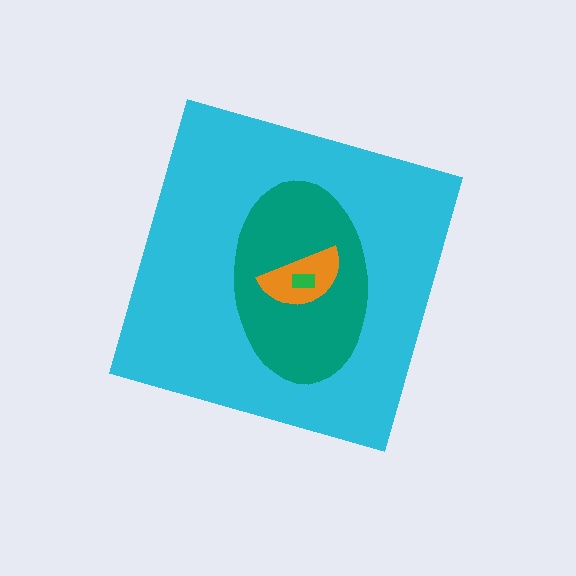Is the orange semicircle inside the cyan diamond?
Yes.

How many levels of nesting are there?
4.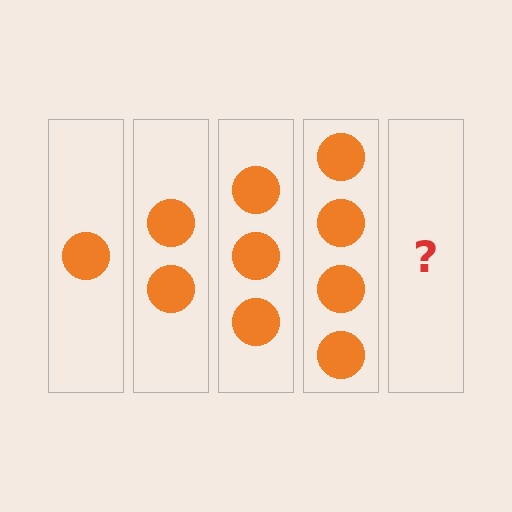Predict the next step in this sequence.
The next step is 5 circles.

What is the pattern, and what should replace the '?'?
The pattern is that each step adds one more circle. The '?' should be 5 circles.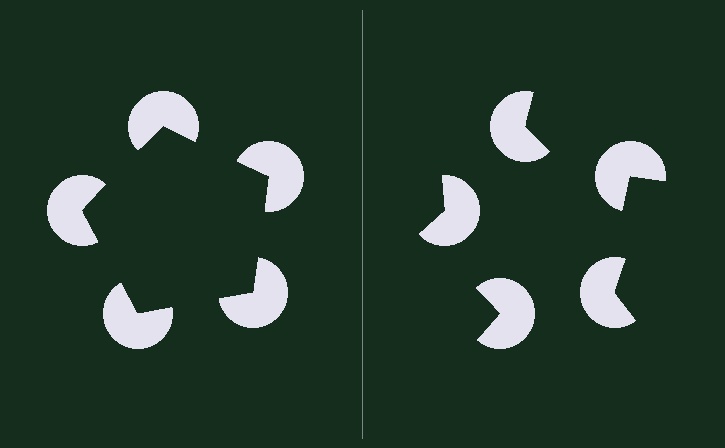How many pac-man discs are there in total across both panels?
10 — 5 on each side.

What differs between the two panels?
The pac-man discs are positioned identically on both sides; only the wedge orientations differ. On the left they align to a pentagon; on the right they are misaligned.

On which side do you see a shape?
An illusory pentagon appears on the left side. On the right side the wedge cuts are rotated, so no coherent shape forms.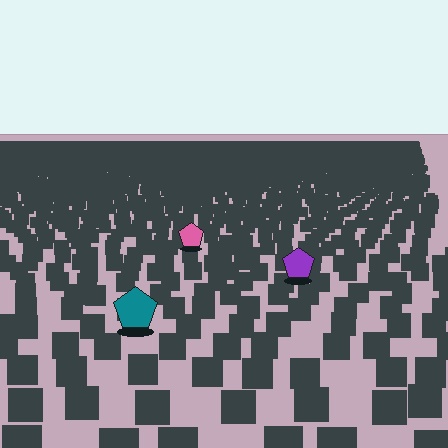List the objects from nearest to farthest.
From nearest to farthest: the teal pentagon, the purple pentagon, the pink pentagon.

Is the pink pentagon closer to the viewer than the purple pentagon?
No. The purple pentagon is closer — you can tell from the texture gradient: the ground texture is coarser near it.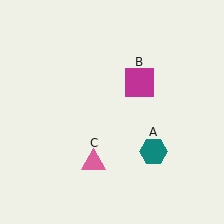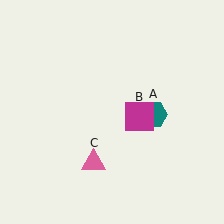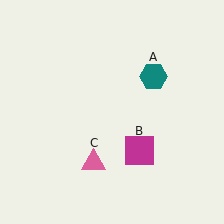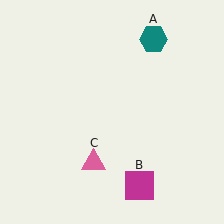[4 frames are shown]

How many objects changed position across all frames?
2 objects changed position: teal hexagon (object A), magenta square (object B).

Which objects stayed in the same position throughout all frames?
Pink triangle (object C) remained stationary.